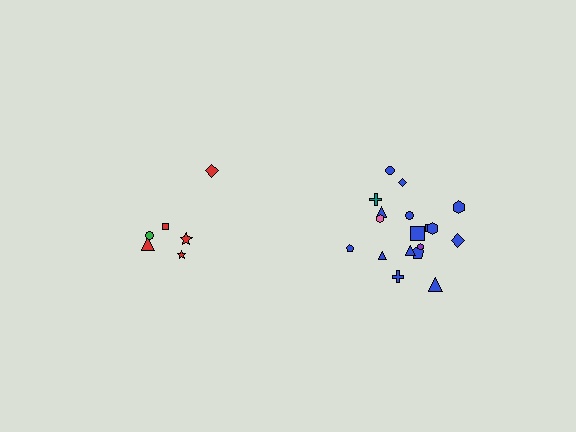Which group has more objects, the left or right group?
The right group.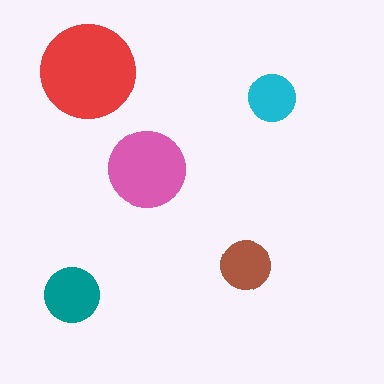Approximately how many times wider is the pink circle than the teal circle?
About 1.5 times wider.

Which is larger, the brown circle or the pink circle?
The pink one.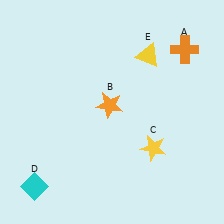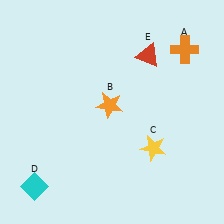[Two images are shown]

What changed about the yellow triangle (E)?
In Image 1, E is yellow. In Image 2, it changed to red.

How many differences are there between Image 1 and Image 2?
There is 1 difference between the two images.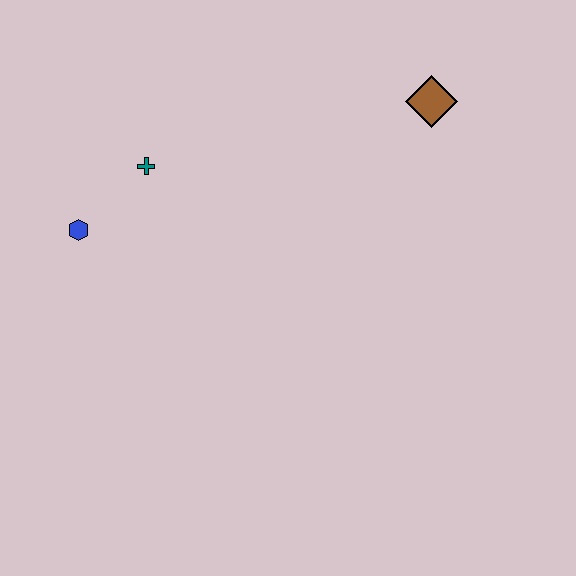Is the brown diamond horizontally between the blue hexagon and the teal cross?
No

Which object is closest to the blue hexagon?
The teal cross is closest to the blue hexagon.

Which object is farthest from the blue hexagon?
The brown diamond is farthest from the blue hexagon.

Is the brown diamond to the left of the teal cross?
No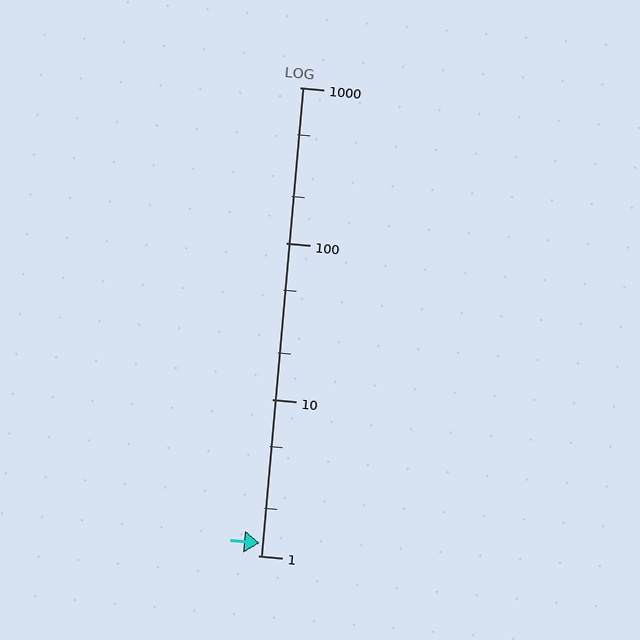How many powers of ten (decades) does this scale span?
The scale spans 3 decades, from 1 to 1000.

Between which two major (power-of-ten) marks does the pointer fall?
The pointer is between 1 and 10.